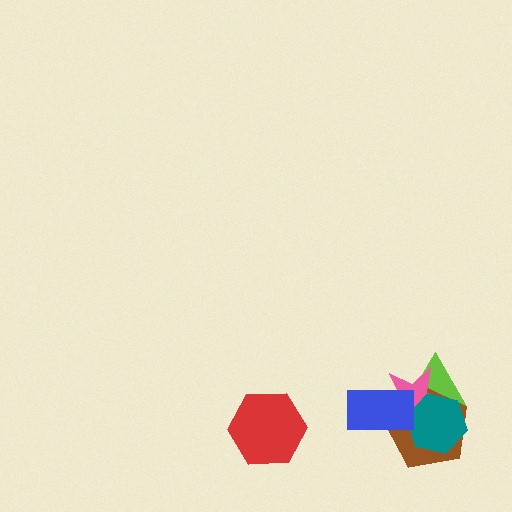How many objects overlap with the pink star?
4 objects overlap with the pink star.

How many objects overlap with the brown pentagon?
4 objects overlap with the brown pentagon.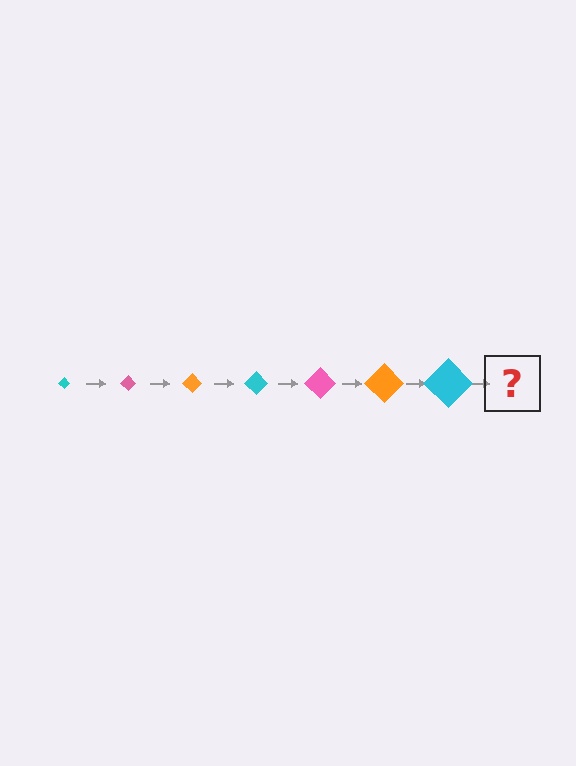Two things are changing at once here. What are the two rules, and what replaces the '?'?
The two rules are that the diamond grows larger each step and the color cycles through cyan, pink, and orange. The '?' should be a pink diamond, larger than the previous one.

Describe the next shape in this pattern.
It should be a pink diamond, larger than the previous one.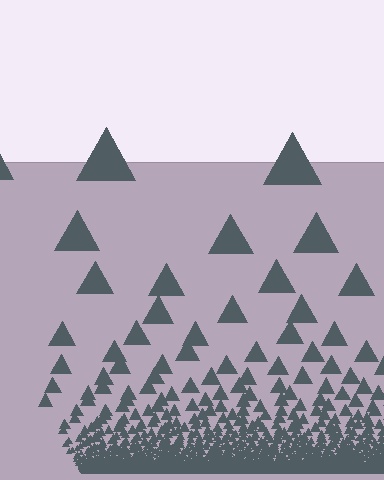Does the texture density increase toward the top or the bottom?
Density increases toward the bottom.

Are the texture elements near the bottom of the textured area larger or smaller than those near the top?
Smaller. The gradient is inverted — elements near the bottom are smaller and denser.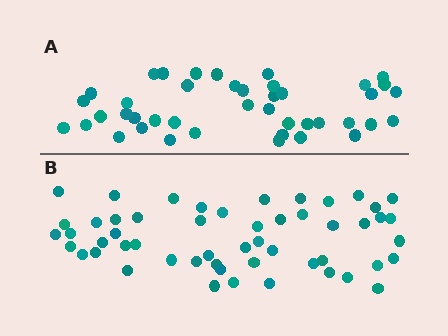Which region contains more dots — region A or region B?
Region B (the bottom region) has more dots.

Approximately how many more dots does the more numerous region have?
Region B has roughly 12 or so more dots than region A.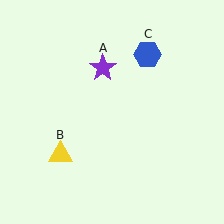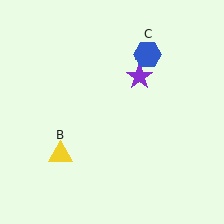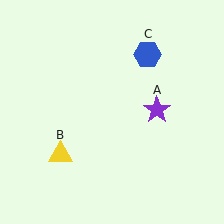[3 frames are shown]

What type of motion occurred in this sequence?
The purple star (object A) rotated clockwise around the center of the scene.